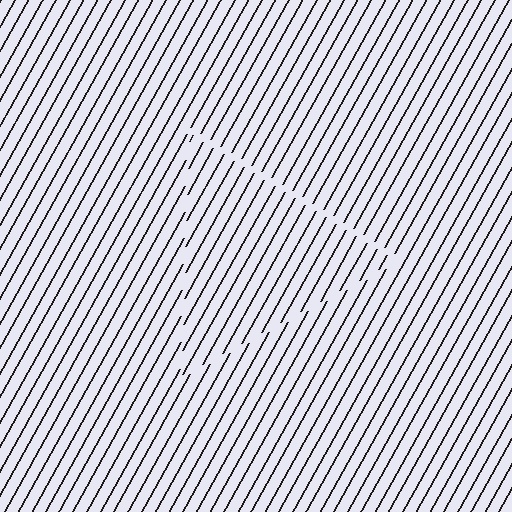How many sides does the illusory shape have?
3 sides — the line-ends trace a triangle.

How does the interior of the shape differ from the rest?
The interior of the shape contains the same grating, shifted by half a period — the contour is defined by the phase discontinuity where line-ends from the inner and outer gratings abut.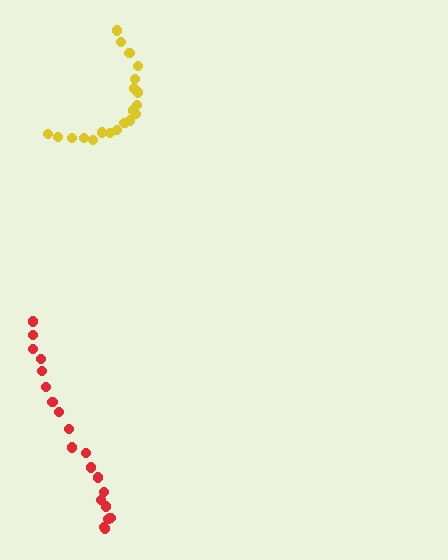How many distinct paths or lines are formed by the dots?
There are 2 distinct paths.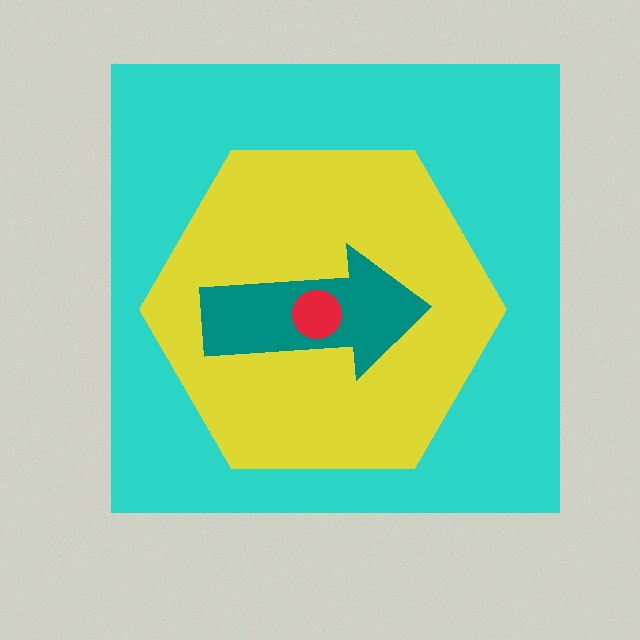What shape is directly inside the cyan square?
The yellow hexagon.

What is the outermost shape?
The cyan square.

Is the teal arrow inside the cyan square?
Yes.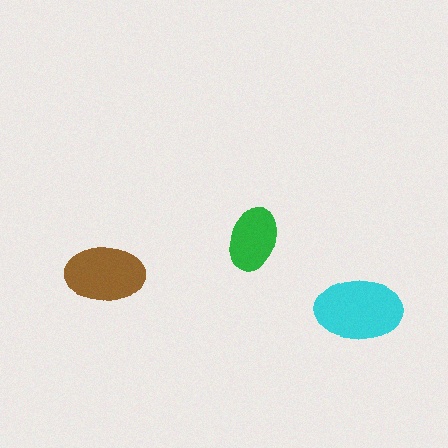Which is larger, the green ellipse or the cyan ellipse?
The cyan one.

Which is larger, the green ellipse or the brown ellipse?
The brown one.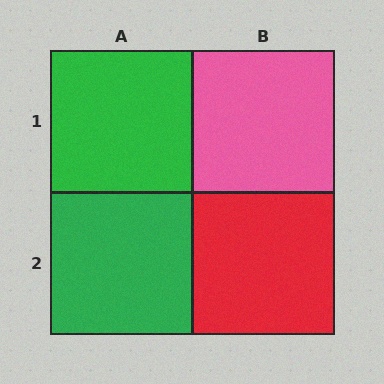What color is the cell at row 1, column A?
Green.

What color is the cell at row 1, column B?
Pink.